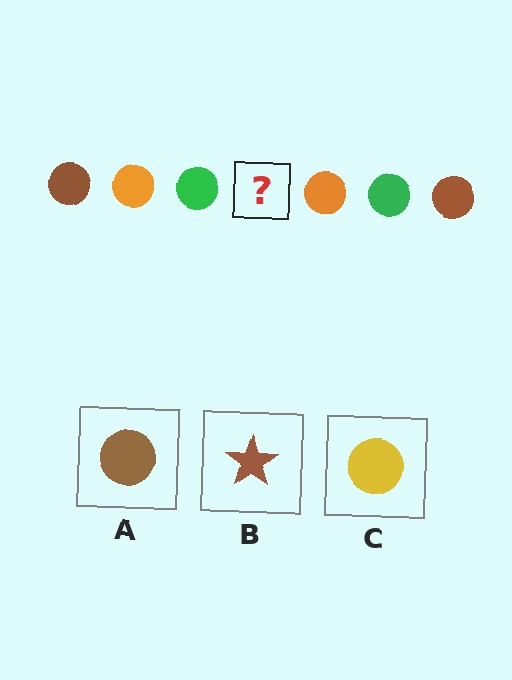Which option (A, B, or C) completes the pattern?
A.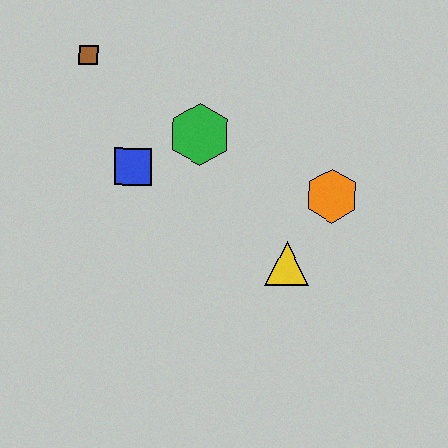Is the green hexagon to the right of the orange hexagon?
No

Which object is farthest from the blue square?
The orange hexagon is farthest from the blue square.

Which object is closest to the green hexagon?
The blue square is closest to the green hexagon.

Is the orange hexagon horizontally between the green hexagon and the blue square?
No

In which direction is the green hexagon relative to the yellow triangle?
The green hexagon is above the yellow triangle.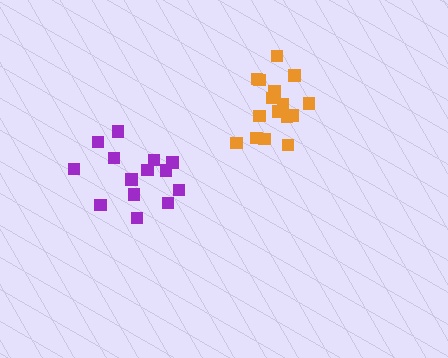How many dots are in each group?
Group 1: 16 dots, Group 2: 14 dots (30 total).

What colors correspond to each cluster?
The clusters are colored: orange, purple.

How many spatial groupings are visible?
There are 2 spatial groupings.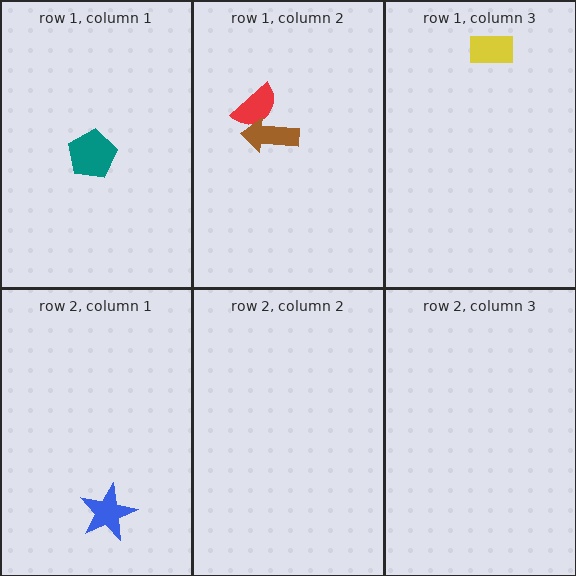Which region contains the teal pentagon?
The row 1, column 1 region.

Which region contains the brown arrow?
The row 1, column 2 region.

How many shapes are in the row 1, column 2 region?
2.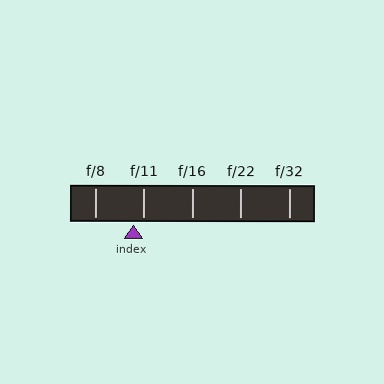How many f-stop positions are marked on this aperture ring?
There are 5 f-stop positions marked.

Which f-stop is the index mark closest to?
The index mark is closest to f/11.